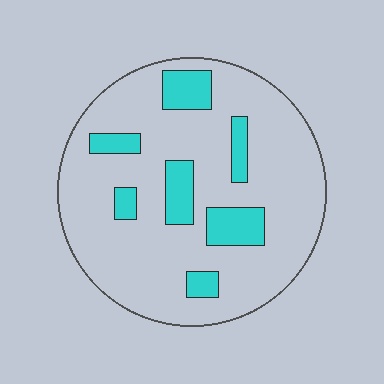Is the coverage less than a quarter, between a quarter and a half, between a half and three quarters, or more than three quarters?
Less than a quarter.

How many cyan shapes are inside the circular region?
7.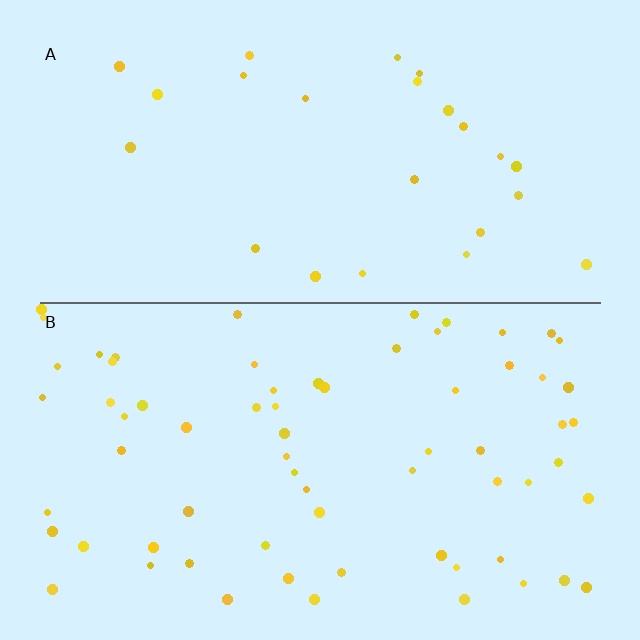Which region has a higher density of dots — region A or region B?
B (the bottom).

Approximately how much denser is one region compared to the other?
Approximately 2.7× — region B over region A.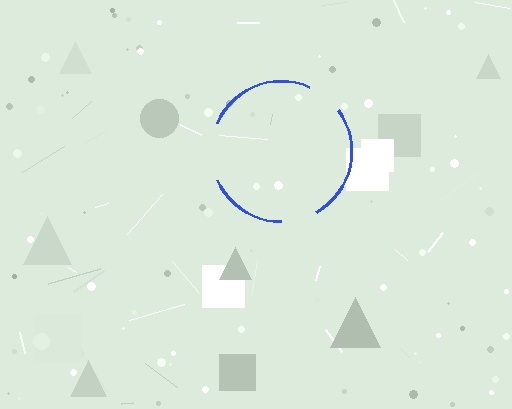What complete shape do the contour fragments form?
The contour fragments form a circle.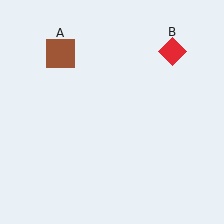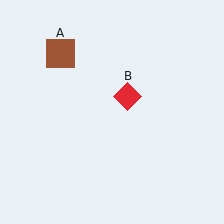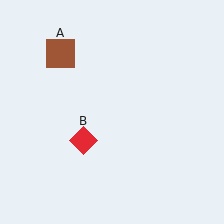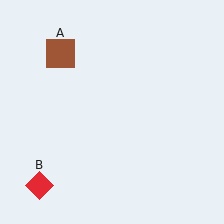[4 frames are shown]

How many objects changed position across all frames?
1 object changed position: red diamond (object B).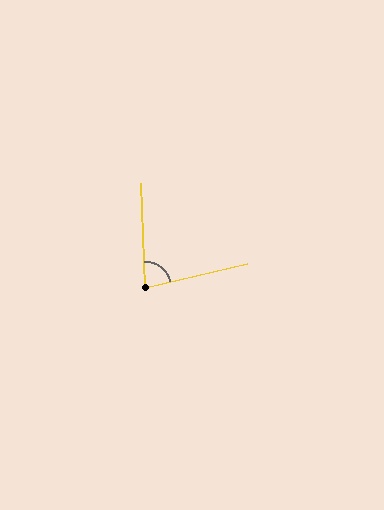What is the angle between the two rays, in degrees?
Approximately 79 degrees.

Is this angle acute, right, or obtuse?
It is acute.